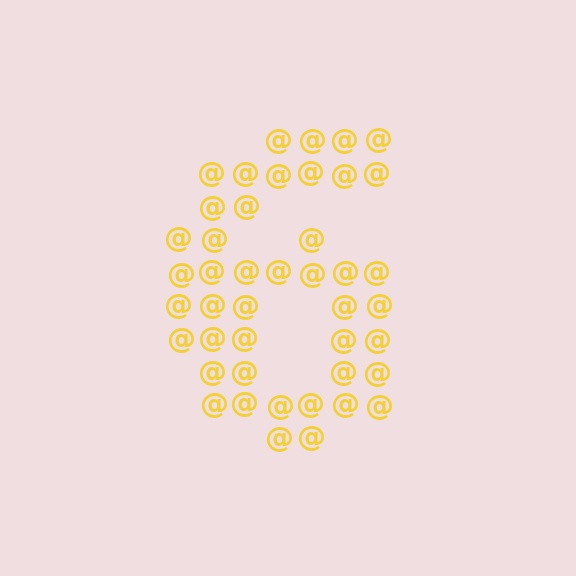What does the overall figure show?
The overall figure shows the digit 6.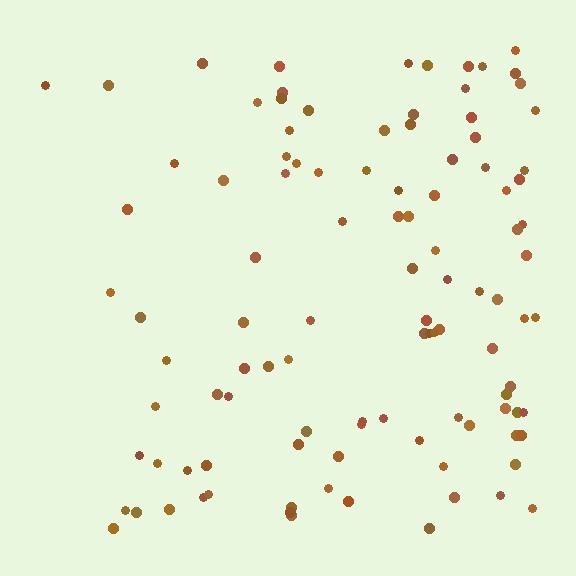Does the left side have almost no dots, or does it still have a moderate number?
Still a moderate number, just noticeably fewer than the right.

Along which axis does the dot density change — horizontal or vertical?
Horizontal.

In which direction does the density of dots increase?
From left to right, with the right side densest.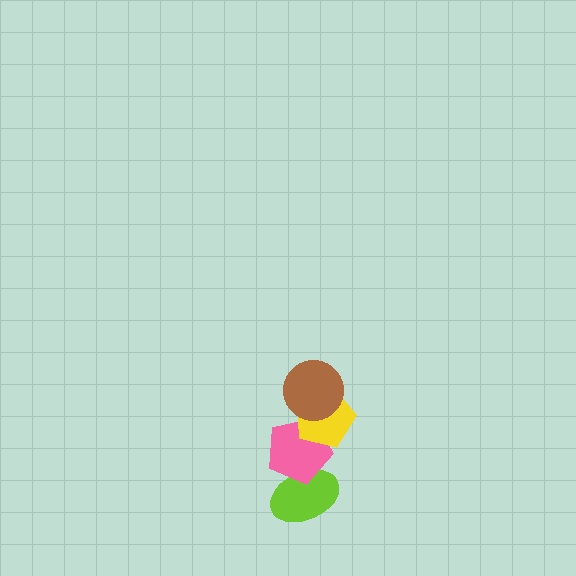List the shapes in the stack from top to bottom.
From top to bottom: the brown circle, the yellow pentagon, the pink pentagon, the lime ellipse.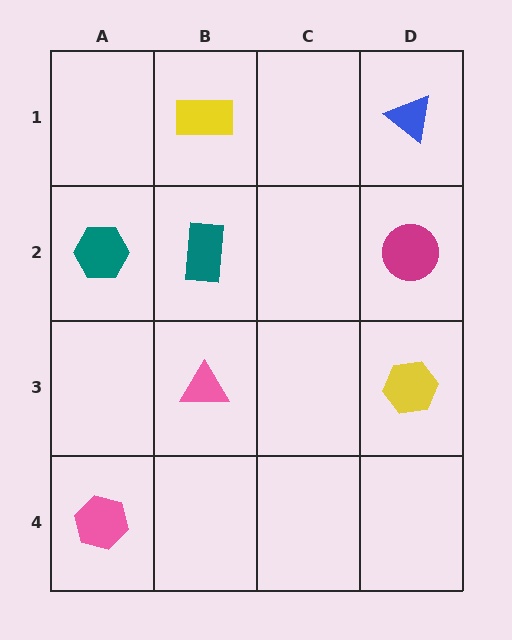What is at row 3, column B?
A pink triangle.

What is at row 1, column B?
A yellow rectangle.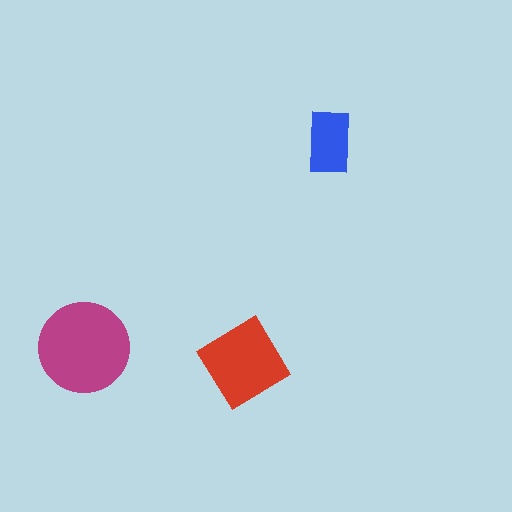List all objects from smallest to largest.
The blue rectangle, the red diamond, the magenta circle.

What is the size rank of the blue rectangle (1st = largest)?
3rd.